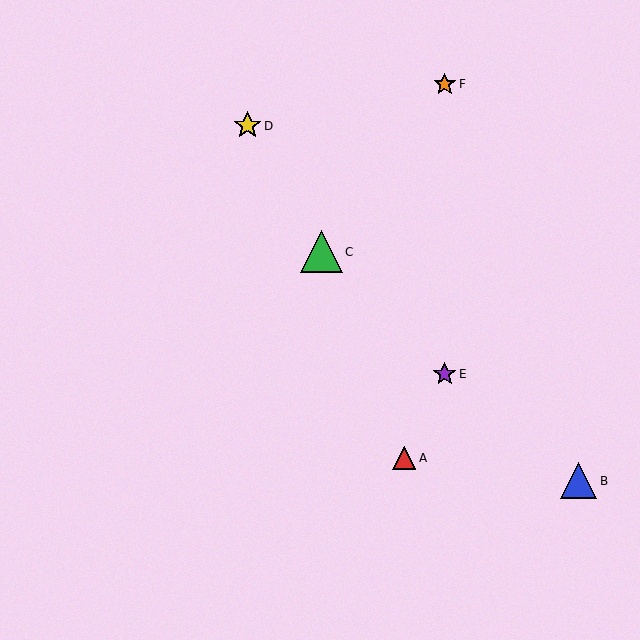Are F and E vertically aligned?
Yes, both are at x≈445.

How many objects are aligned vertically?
2 objects (E, F) are aligned vertically.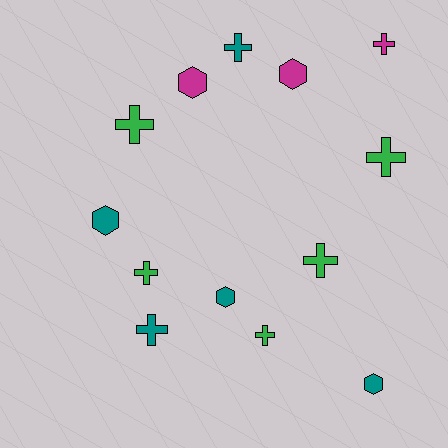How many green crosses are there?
There are 5 green crosses.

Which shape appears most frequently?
Cross, with 8 objects.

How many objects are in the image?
There are 13 objects.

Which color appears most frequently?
Teal, with 5 objects.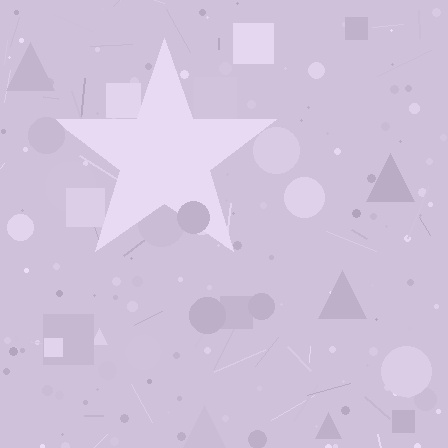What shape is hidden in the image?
A star is hidden in the image.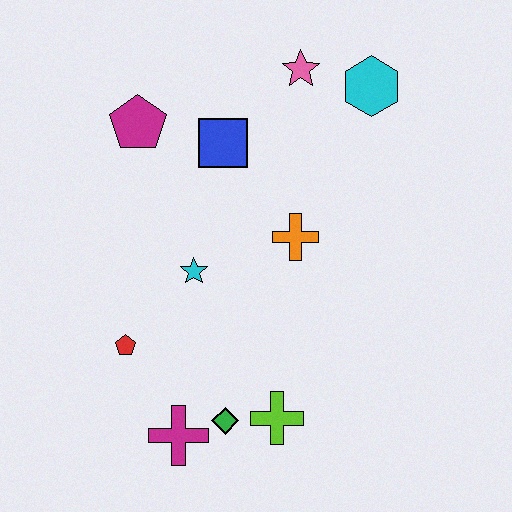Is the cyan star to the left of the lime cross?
Yes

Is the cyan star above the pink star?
No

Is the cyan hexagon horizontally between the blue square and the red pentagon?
No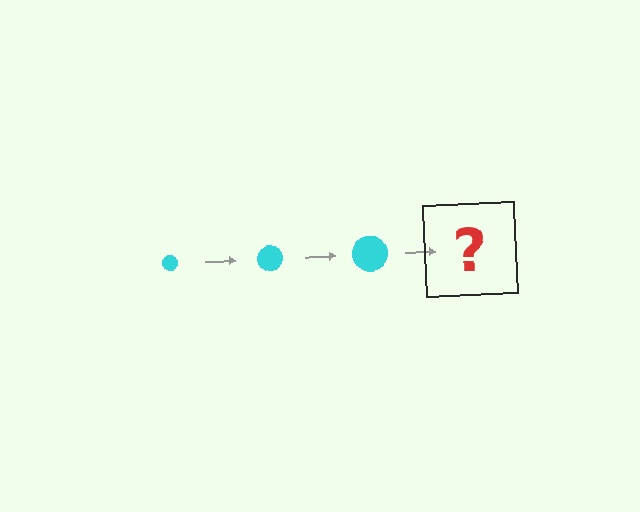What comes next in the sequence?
The next element should be a cyan circle, larger than the previous one.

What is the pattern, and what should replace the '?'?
The pattern is that the circle gets progressively larger each step. The '?' should be a cyan circle, larger than the previous one.